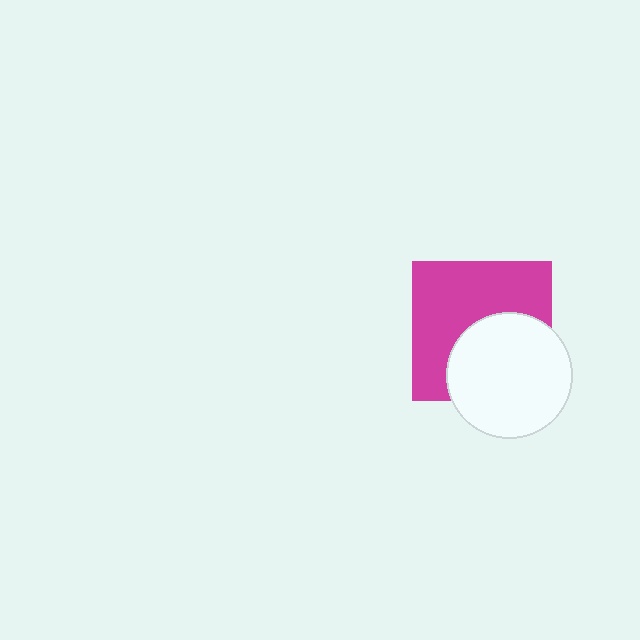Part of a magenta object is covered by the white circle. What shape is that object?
It is a square.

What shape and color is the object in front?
The object in front is a white circle.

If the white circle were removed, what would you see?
You would see the complete magenta square.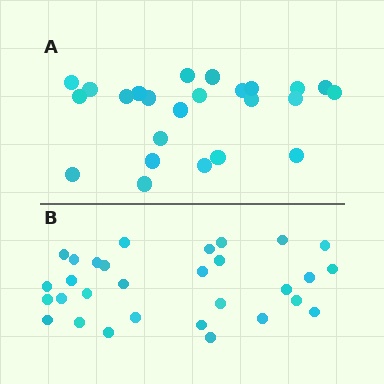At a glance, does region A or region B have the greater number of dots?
Region B (the bottom region) has more dots.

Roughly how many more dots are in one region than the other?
Region B has about 6 more dots than region A.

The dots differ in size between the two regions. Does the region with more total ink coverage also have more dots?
No. Region A has more total ink coverage because its dots are larger, but region B actually contains more individual dots. Total area can be misleading — the number of items is what matters here.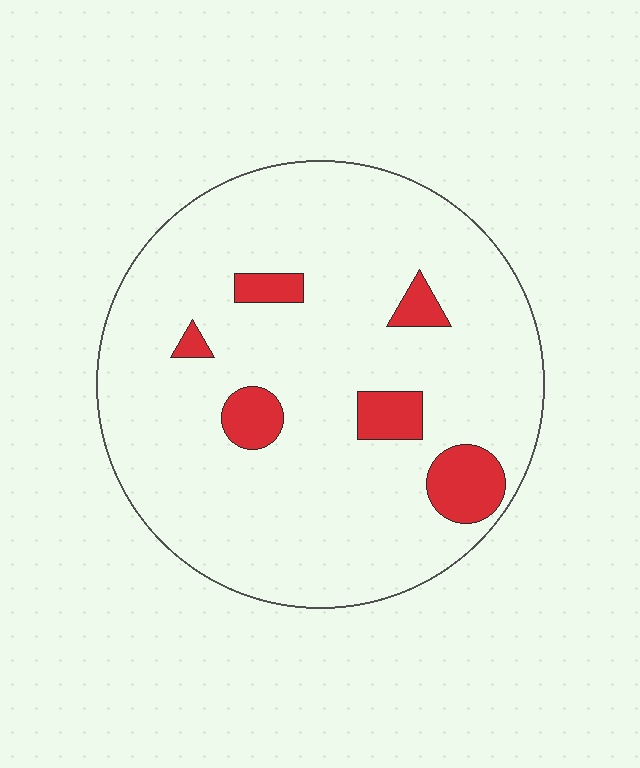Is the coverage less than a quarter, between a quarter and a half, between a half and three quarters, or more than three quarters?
Less than a quarter.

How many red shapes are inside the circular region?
6.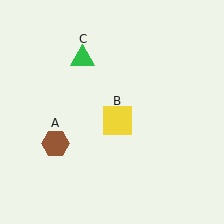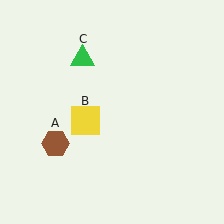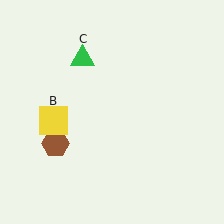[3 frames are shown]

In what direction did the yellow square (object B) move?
The yellow square (object B) moved left.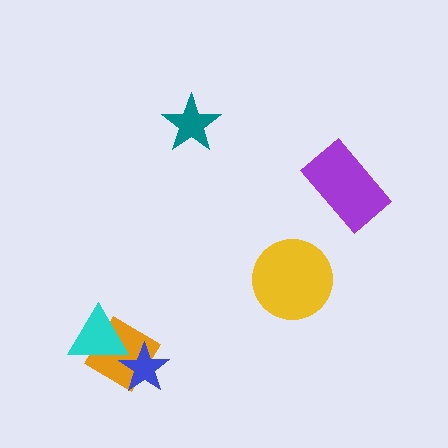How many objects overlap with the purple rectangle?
0 objects overlap with the purple rectangle.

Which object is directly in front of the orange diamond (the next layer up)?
The blue star is directly in front of the orange diamond.